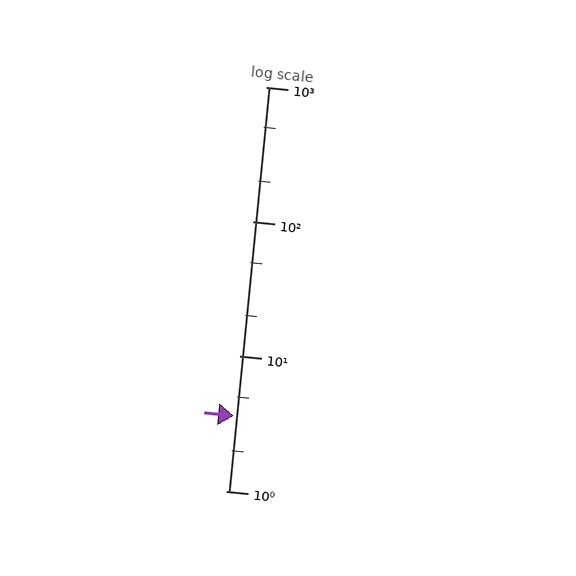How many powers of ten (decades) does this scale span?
The scale spans 3 decades, from 1 to 1000.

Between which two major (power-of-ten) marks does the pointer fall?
The pointer is between 1 and 10.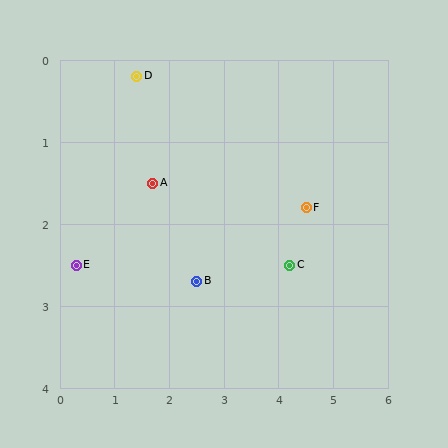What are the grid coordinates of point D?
Point D is at approximately (1.4, 0.2).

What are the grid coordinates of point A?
Point A is at approximately (1.7, 1.5).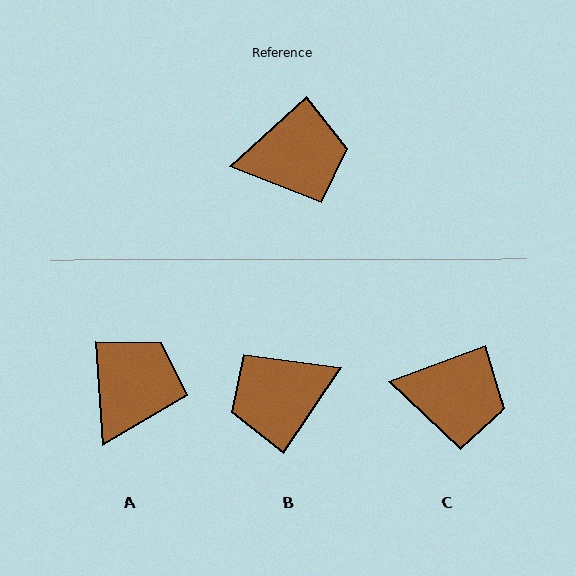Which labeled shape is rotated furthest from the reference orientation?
B, about 166 degrees away.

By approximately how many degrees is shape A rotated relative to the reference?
Approximately 52 degrees counter-clockwise.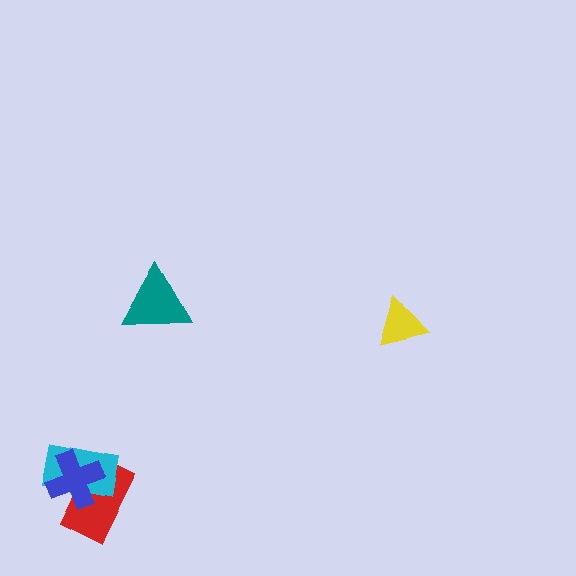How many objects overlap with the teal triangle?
0 objects overlap with the teal triangle.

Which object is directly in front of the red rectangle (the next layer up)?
The cyan rectangle is directly in front of the red rectangle.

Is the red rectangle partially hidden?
Yes, it is partially covered by another shape.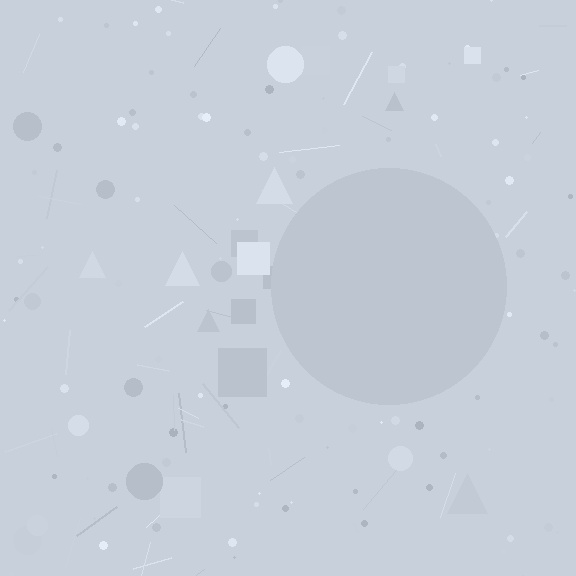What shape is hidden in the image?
A circle is hidden in the image.